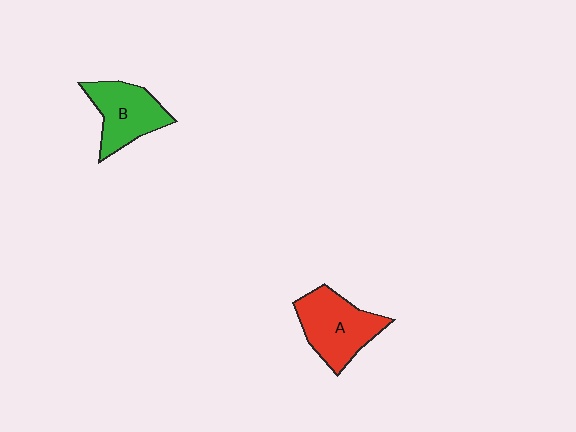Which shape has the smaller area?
Shape B (green).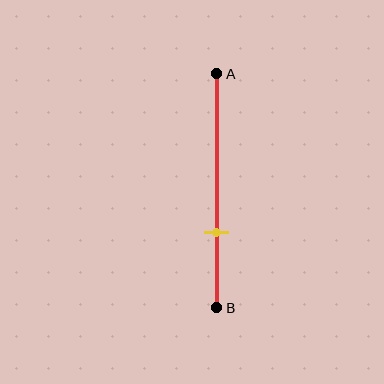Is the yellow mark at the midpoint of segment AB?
No, the mark is at about 70% from A, not at the 50% midpoint.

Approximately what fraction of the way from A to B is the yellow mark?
The yellow mark is approximately 70% of the way from A to B.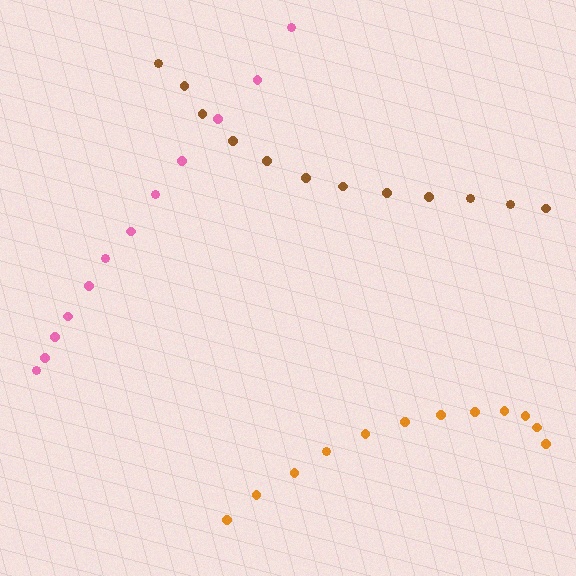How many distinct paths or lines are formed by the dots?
There are 3 distinct paths.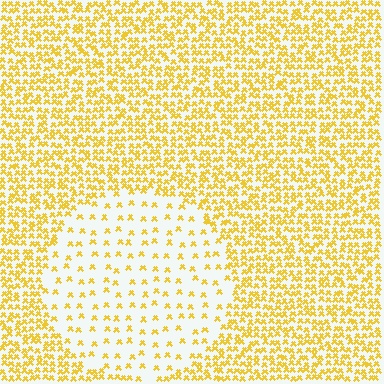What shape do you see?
I see a circle.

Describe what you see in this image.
The image contains small yellow elements arranged at two different densities. A circle-shaped region is visible where the elements are less densely packed than the surrounding area.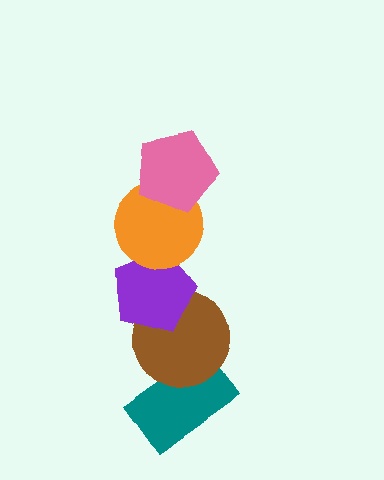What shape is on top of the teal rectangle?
The brown circle is on top of the teal rectangle.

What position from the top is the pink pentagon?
The pink pentagon is 1st from the top.